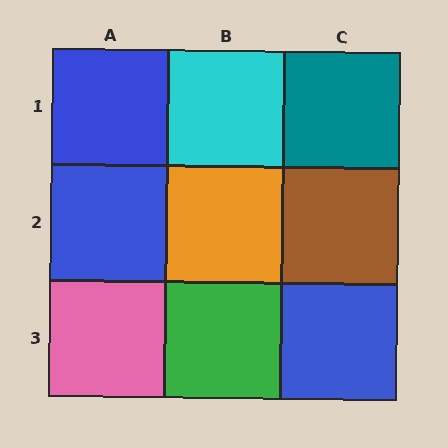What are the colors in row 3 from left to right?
Pink, green, blue.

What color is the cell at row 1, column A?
Blue.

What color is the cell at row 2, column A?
Blue.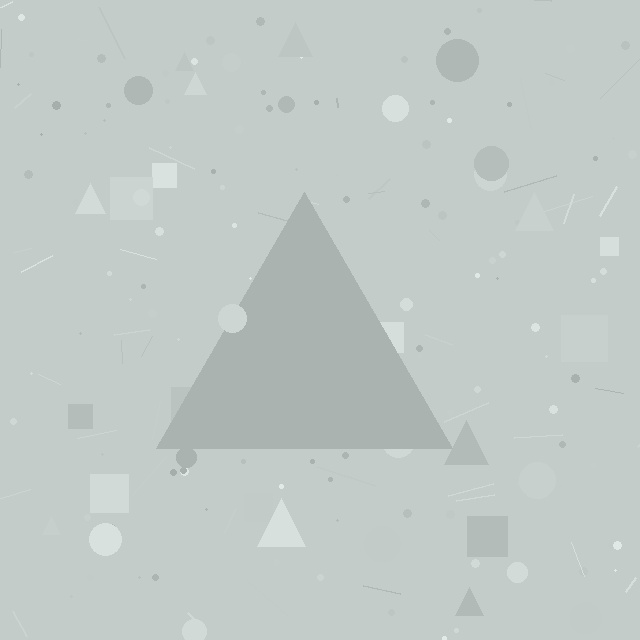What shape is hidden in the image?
A triangle is hidden in the image.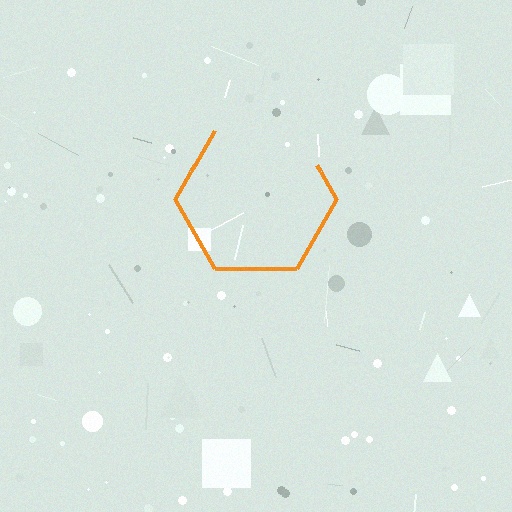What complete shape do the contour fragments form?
The contour fragments form a hexagon.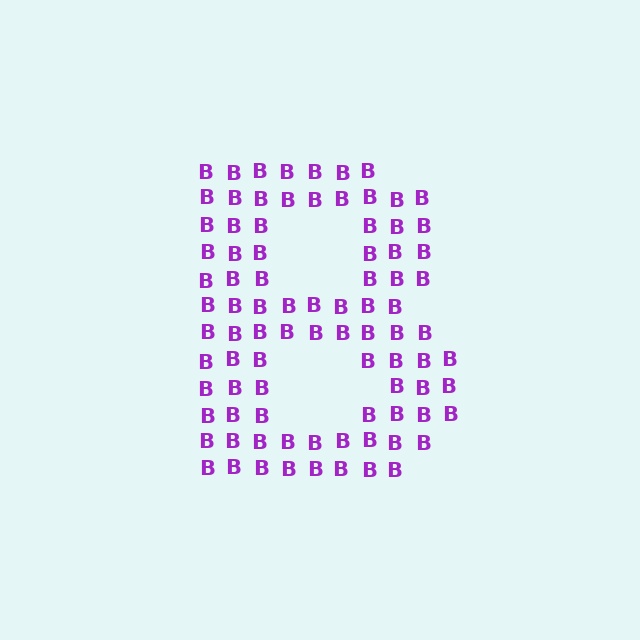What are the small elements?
The small elements are letter B's.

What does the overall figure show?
The overall figure shows the letter B.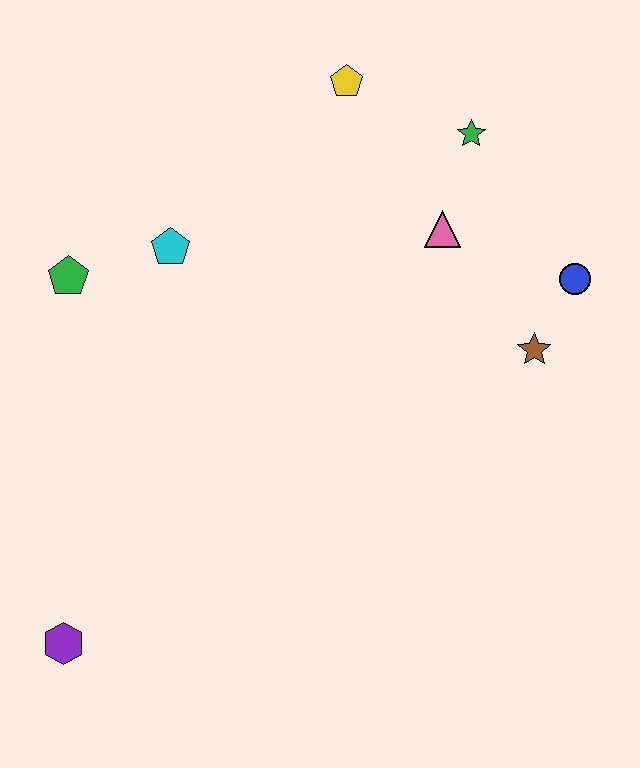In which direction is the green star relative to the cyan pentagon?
The green star is to the right of the cyan pentagon.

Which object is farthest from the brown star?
The purple hexagon is farthest from the brown star.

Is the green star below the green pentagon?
No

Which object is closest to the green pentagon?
The cyan pentagon is closest to the green pentagon.